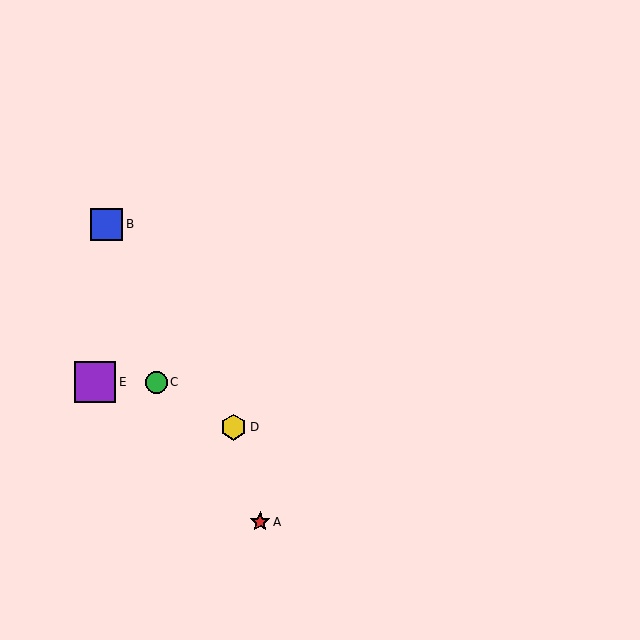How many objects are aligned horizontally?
2 objects (C, E) are aligned horizontally.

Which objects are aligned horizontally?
Objects C, E are aligned horizontally.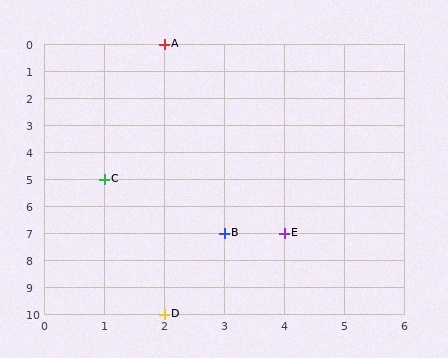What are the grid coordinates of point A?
Point A is at grid coordinates (2, 0).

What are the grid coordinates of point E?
Point E is at grid coordinates (4, 7).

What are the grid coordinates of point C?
Point C is at grid coordinates (1, 5).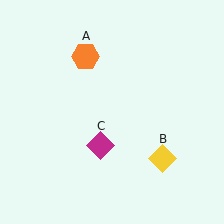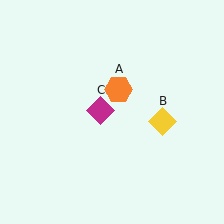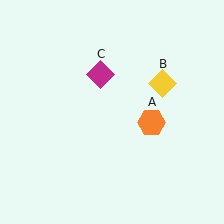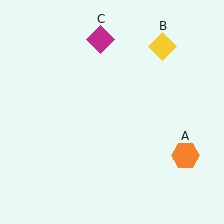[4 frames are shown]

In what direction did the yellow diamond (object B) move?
The yellow diamond (object B) moved up.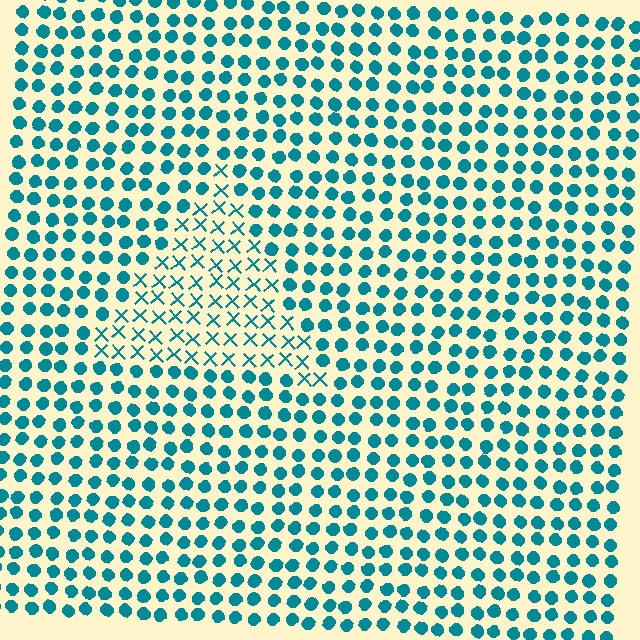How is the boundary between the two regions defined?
The boundary is defined by a change in element shape: X marks inside vs. circles outside. All elements share the same color and spacing.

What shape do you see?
I see a triangle.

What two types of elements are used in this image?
The image uses X marks inside the triangle region and circles outside it.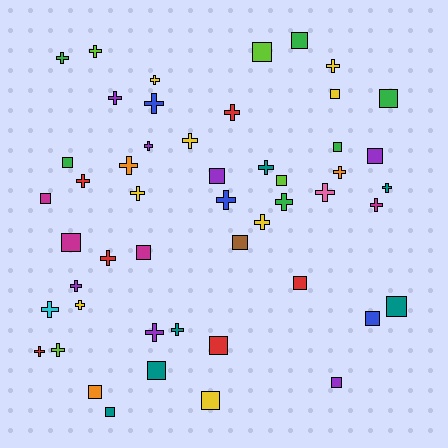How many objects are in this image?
There are 50 objects.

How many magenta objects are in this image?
There are 4 magenta objects.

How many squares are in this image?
There are 22 squares.